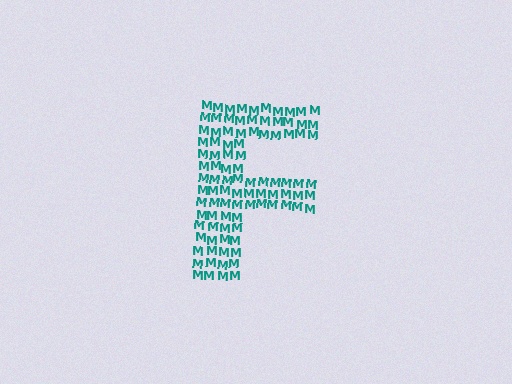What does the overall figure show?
The overall figure shows the letter F.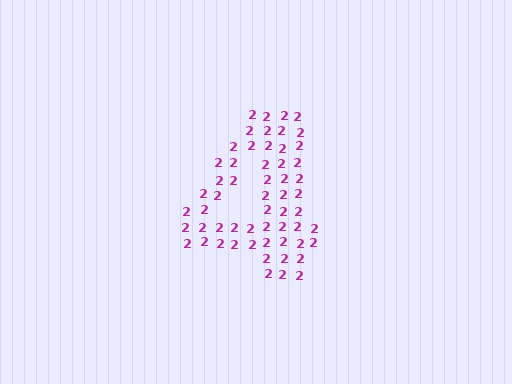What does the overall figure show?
The overall figure shows the digit 4.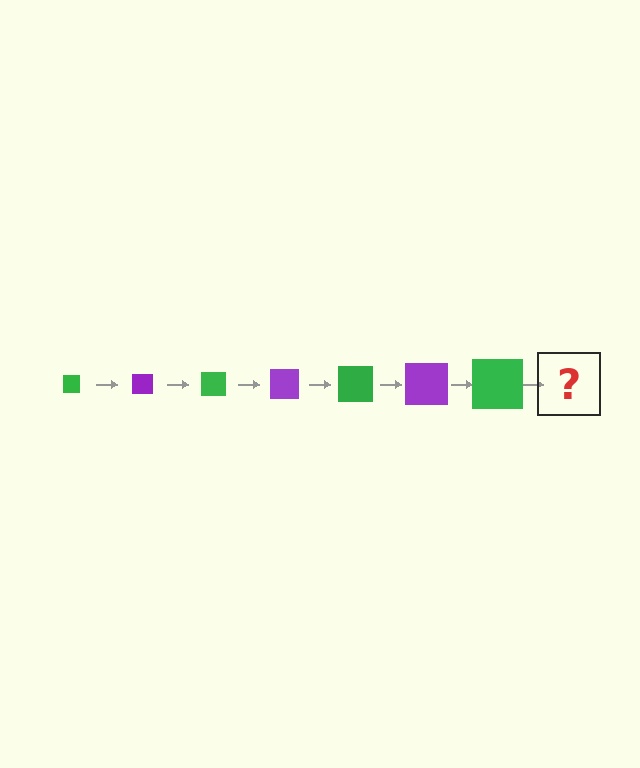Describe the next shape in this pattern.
It should be a purple square, larger than the previous one.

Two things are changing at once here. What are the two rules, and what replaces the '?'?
The two rules are that the square grows larger each step and the color cycles through green and purple. The '?' should be a purple square, larger than the previous one.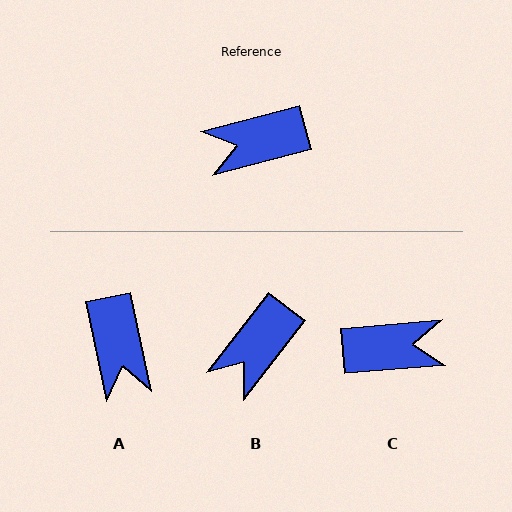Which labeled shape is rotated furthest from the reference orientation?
C, about 170 degrees away.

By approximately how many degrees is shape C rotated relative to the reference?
Approximately 170 degrees counter-clockwise.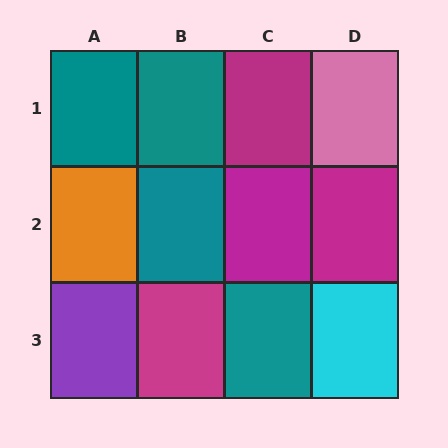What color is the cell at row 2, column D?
Magenta.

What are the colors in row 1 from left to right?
Teal, teal, magenta, pink.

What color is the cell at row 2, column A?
Orange.